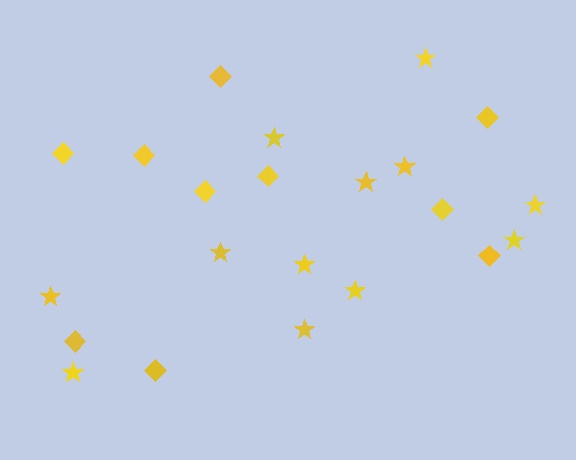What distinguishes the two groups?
There are 2 groups: one group of stars (12) and one group of diamonds (10).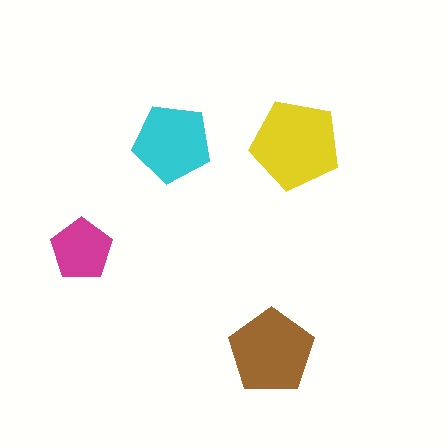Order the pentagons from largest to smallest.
the yellow one, the brown one, the cyan one, the magenta one.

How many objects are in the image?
There are 4 objects in the image.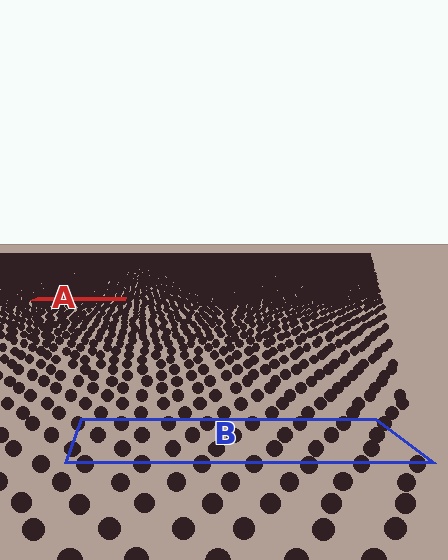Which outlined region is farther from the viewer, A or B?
Region A is farther from the viewer — the texture elements inside it appear smaller and more densely packed.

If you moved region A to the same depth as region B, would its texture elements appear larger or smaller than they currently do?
They would appear larger. At a closer depth, the same texture elements are projected at a bigger on-screen size.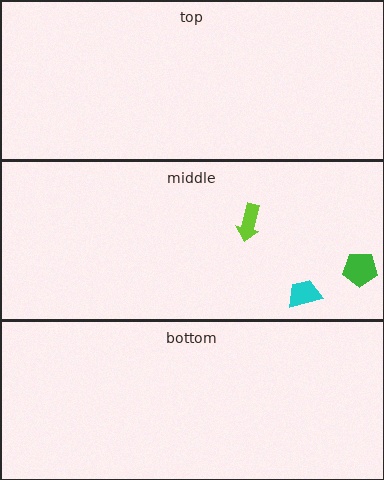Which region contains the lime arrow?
The middle region.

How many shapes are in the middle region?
3.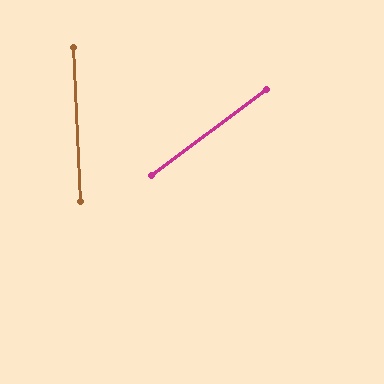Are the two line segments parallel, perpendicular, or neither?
Neither parallel nor perpendicular — they differ by about 56°.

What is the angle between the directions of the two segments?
Approximately 56 degrees.